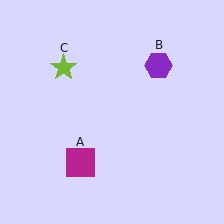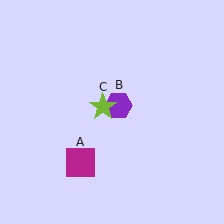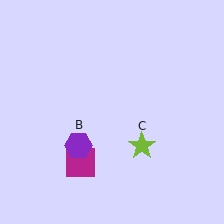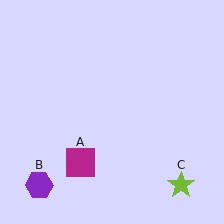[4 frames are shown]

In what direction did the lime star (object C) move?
The lime star (object C) moved down and to the right.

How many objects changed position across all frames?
2 objects changed position: purple hexagon (object B), lime star (object C).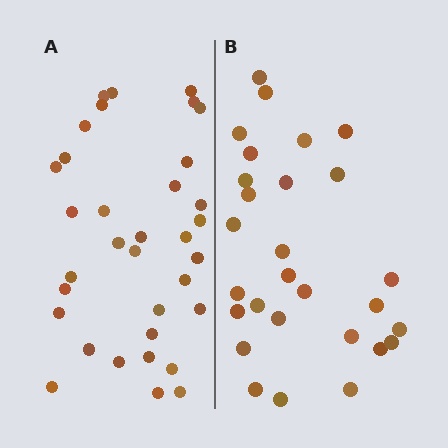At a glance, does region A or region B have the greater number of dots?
Region A (the left region) has more dots.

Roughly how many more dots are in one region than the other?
Region A has about 6 more dots than region B.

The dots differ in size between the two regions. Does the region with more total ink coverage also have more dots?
No. Region B has more total ink coverage because its dots are larger, but region A actually contains more individual dots. Total area can be misleading — the number of items is what matters here.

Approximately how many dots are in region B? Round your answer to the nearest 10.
About 30 dots. (The exact count is 28, which rounds to 30.)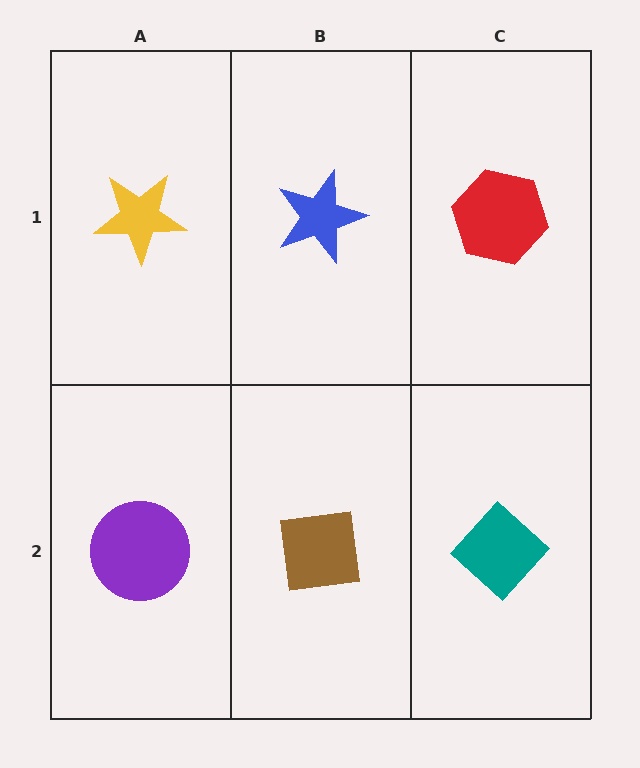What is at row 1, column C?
A red hexagon.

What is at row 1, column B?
A blue star.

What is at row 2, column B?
A brown square.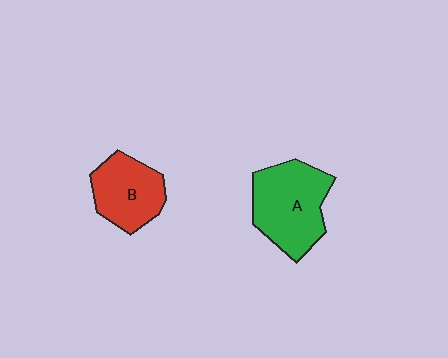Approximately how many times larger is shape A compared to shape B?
Approximately 1.3 times.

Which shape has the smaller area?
Shape B (red).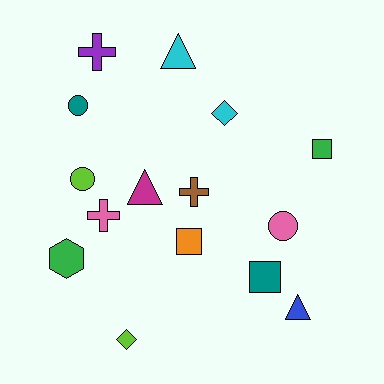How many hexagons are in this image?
There is 1 hexagon.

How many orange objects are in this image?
There is 1 orange object.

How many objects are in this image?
There are 15 objects.